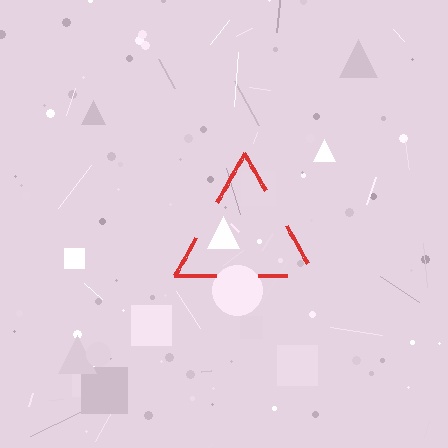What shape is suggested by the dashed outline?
The dashed outline suggests a triangle.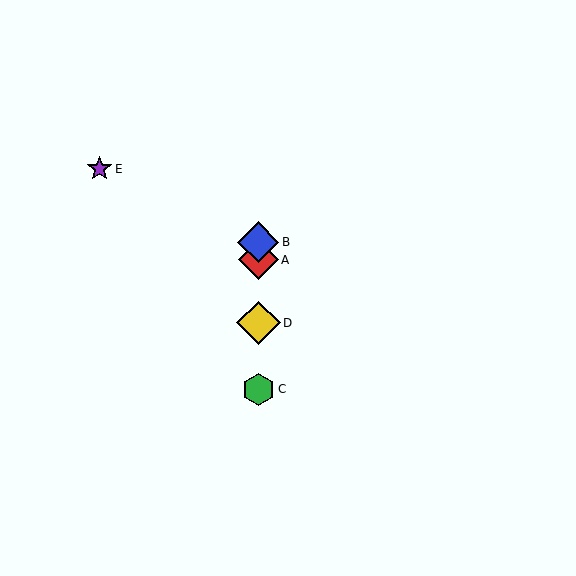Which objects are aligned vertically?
Objects A, B, C, D are aligned vertically.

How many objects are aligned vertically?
4 objects (A, B, C, D) are aligned vertically.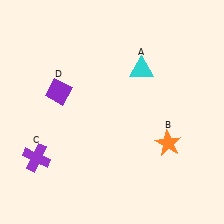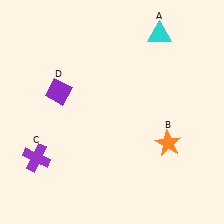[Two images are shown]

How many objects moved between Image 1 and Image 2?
1 object moved between the two images.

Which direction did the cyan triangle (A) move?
The cyan triangle (A) moved up.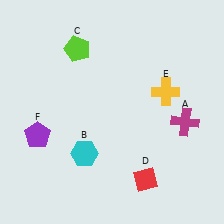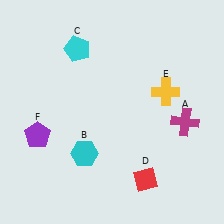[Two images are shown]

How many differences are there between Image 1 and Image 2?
There is 1 difference between the two images.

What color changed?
The pentagon (C) changed from lime in Image 1 to cyan in Image 2.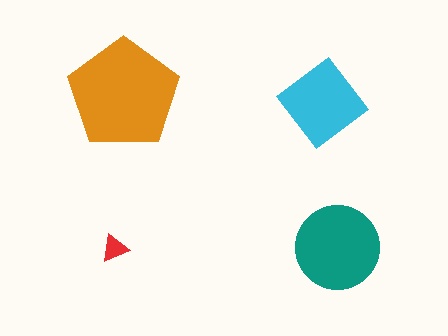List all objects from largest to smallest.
The orange pentagon, the teal circle, the cyan diamond, the red triangle.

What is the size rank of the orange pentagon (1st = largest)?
1st.